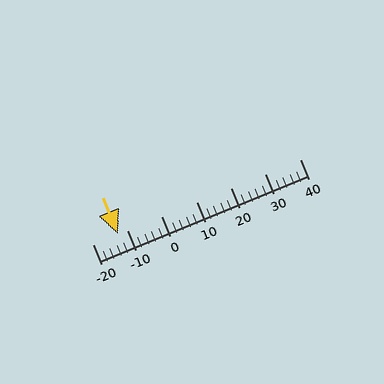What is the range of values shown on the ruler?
The ruler shows values from -20 to 40.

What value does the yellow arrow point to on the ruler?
The yellow arrow points to approximately -13.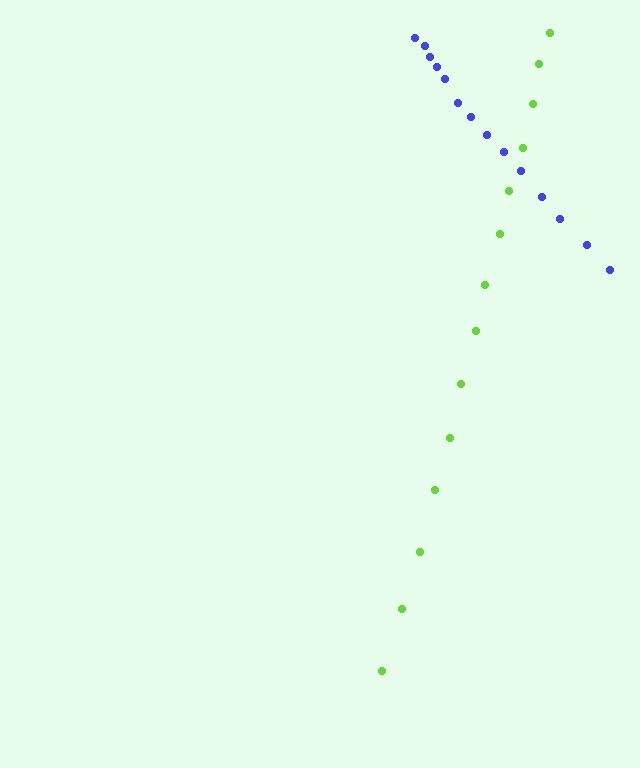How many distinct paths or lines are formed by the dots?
There are 2 distinct paths.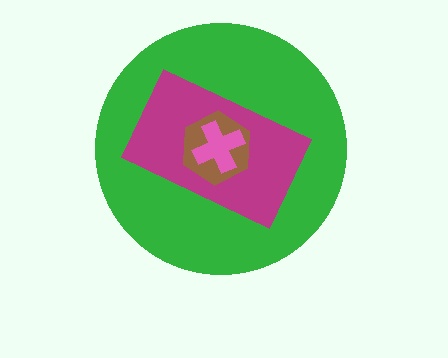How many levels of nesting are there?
4.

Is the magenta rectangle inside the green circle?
Yes.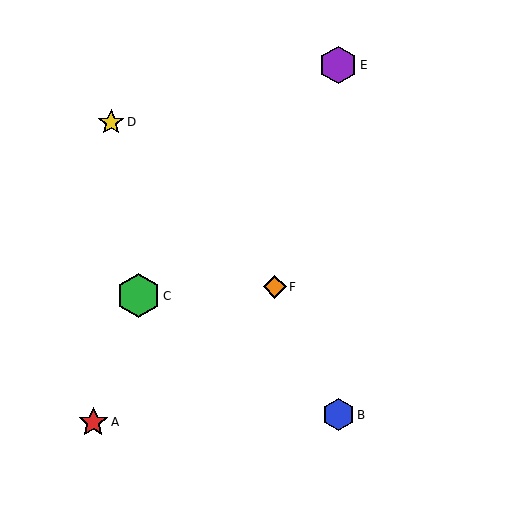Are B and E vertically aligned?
Yes, both are at x≈338.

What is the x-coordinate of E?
Object E is at x≈338.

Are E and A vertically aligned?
No, E is at x≈338 and A is at x≈93.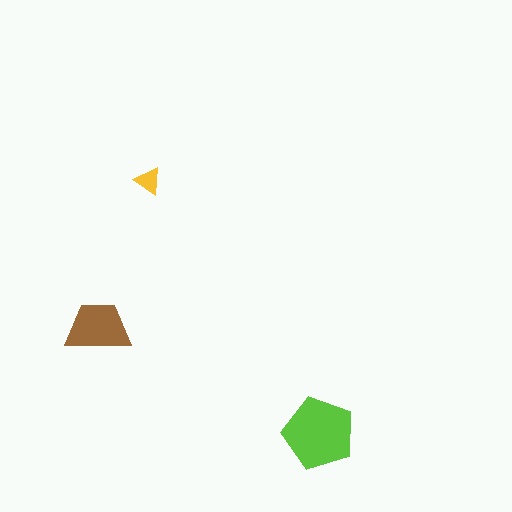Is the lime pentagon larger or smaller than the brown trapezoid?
Larger.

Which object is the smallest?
The yellow triangle.